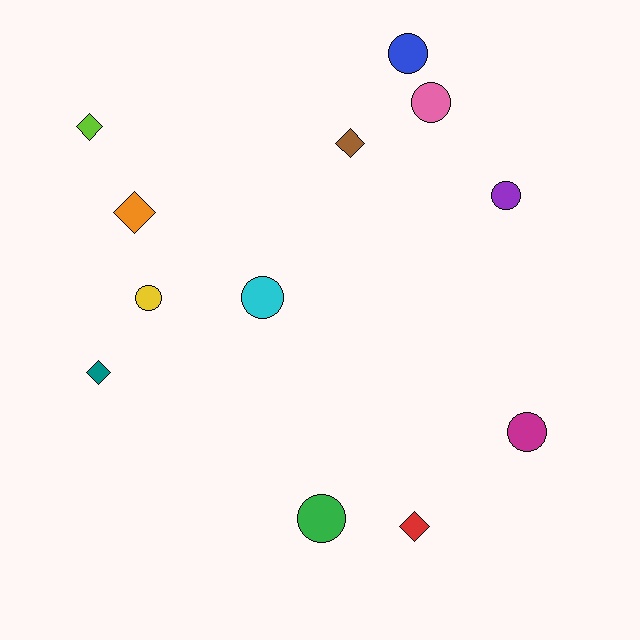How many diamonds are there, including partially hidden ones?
There are 5 diamonds.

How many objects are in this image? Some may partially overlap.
There are 12 objects.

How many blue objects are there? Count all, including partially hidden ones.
There is 1 blue object.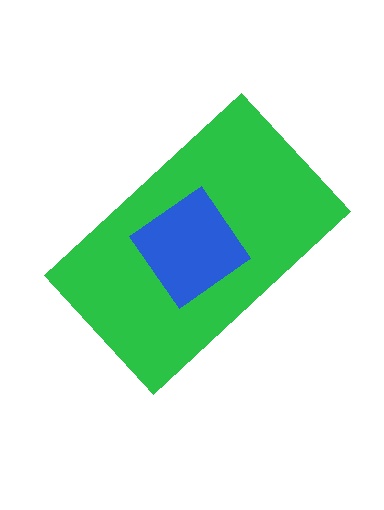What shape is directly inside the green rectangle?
The blue diamond.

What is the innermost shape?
The blue diamond.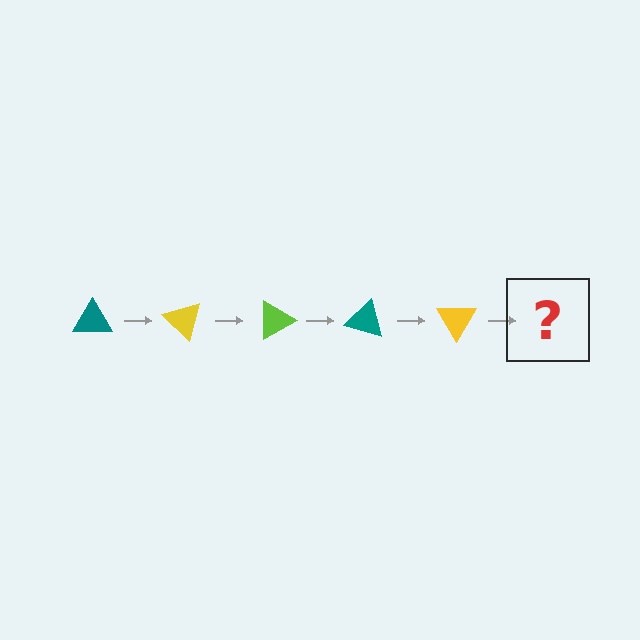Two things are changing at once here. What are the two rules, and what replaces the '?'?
The two rules are that it rotates 45 degrees each step and the color cycles through teal, yellow, and lime. The '?' should be a lime triangle, rotated 225 degrees from the start.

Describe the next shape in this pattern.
It should be a lime triangle, rotated 225 degrees from the start.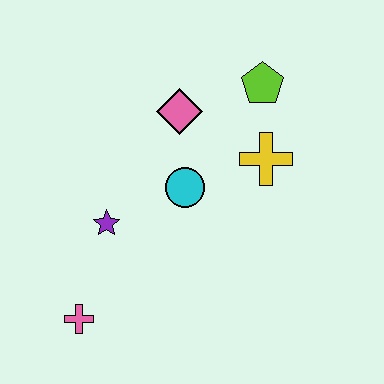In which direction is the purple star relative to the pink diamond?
The purple star is below the pink diamond.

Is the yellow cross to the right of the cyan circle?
Yes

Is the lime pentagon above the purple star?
Yes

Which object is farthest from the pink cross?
The lime pentagon is farthest from the pink cross.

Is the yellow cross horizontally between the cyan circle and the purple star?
No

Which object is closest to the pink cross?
The purple star is closest to the pink cross.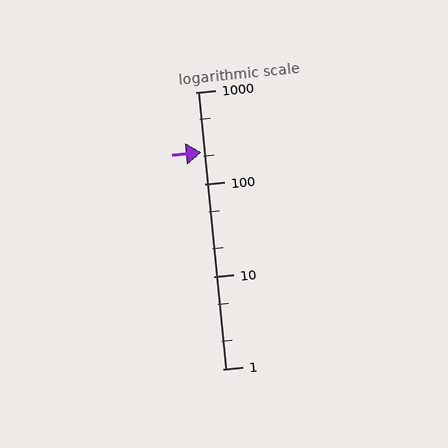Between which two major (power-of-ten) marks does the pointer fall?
The pointer is between 100 and 1000.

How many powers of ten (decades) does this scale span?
The scale spans 3 decades, from 1 to 1000.